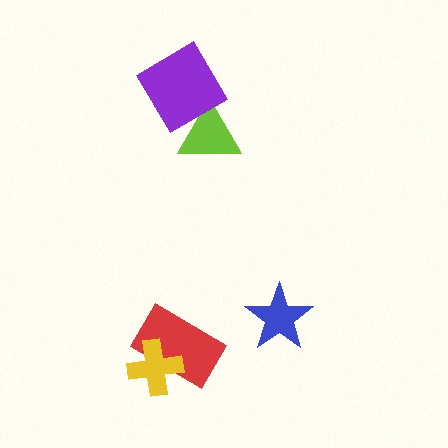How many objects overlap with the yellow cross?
1 object overlaps with the yellow cross.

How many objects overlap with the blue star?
0 objects overlap with the blue star.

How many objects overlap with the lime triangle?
1 object overlaps with the lime triangle.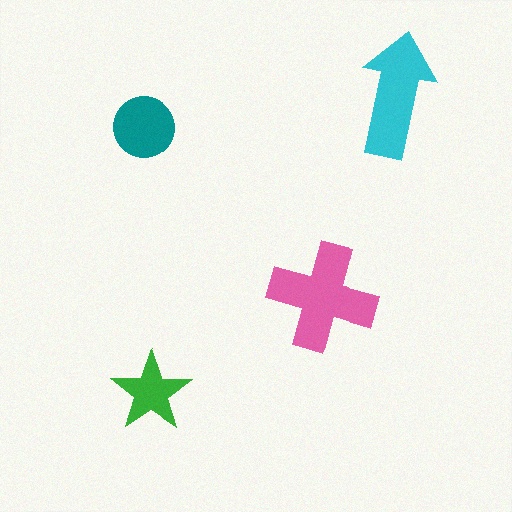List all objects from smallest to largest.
The green star, the teal circle, the cyan arrow, the pink cross.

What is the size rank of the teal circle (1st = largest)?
3rd.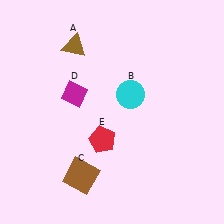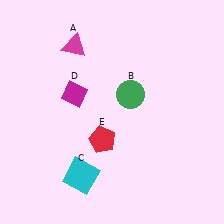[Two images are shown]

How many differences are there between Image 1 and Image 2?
There are 3 differences between the two images.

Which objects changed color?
A changed from brown to magenta. B changed from cyan to green. C changed from brown to cyan.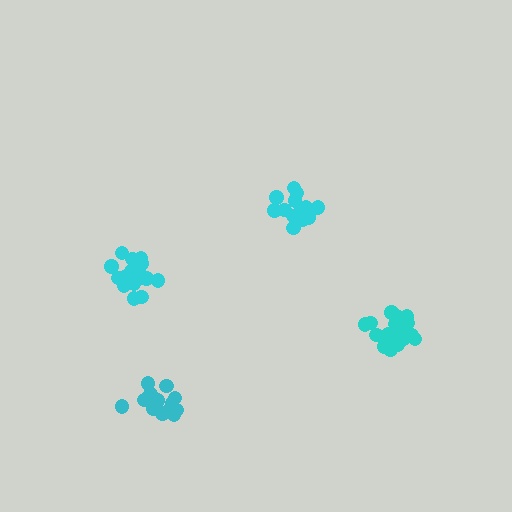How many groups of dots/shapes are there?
There are 4 groups.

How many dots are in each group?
Group 1: 15 dots, Group 2: 16 dots, Group 3: 20 dots, Group 4: 16 dots (67 total).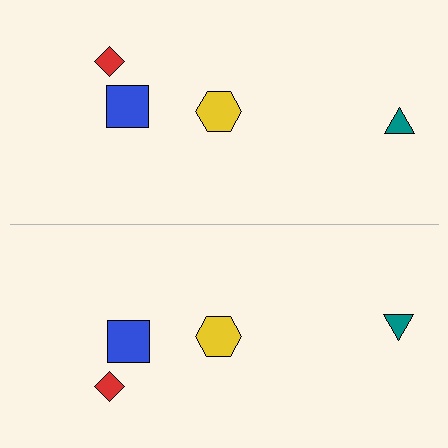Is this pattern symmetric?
Yes, this pattern has bilateral (reflection) symmetry.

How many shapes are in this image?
There are 8 shapes in this image.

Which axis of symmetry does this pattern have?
The pattern has a horizontal axis of symmetry running through the center of the image.